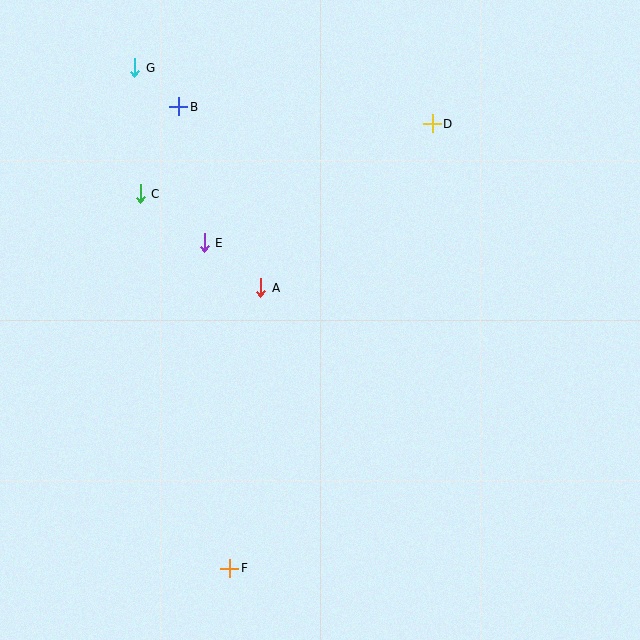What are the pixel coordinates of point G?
Point G is at (135, 68).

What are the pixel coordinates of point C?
Point C is at (140, 194).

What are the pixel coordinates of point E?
Point E is at (204, 243).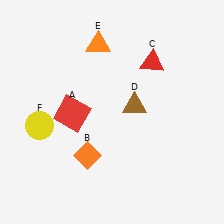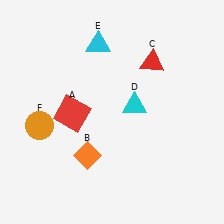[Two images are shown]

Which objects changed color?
D changed from brown to cyan. E changed from orange to cyan. F changed from yellow to orange.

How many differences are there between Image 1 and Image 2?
There are 3 differences between the two images.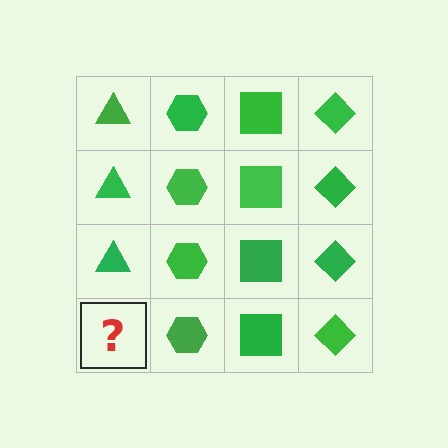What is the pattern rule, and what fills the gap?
The rule is that each column has a consistent shape. The gap should be filled with a green triangle.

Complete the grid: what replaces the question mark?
The question mark should be replaced with a green triangle.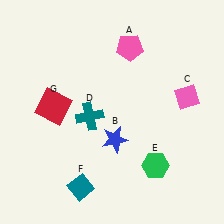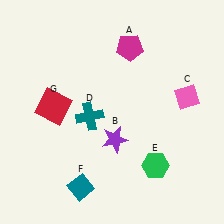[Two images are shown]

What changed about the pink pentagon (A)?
In Image 1, A is pink. In Image 2, it changed to magenta.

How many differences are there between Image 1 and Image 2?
There are 2 differences between the two images.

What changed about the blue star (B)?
In Image 1, B is blue. In Image 2, it changed to purple.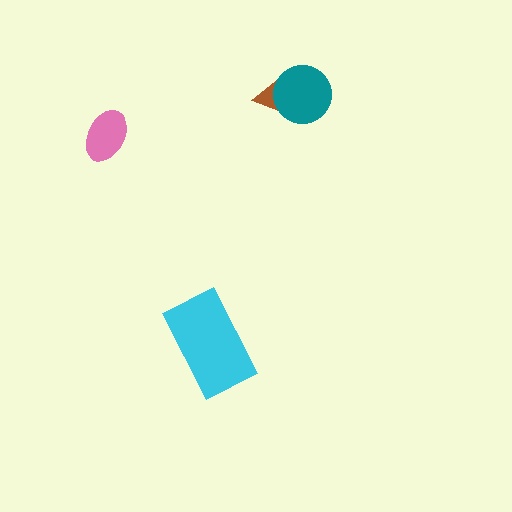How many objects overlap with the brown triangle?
1 object overlaps with the brown triangle.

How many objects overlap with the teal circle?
1 object overlaps with the teal circle.